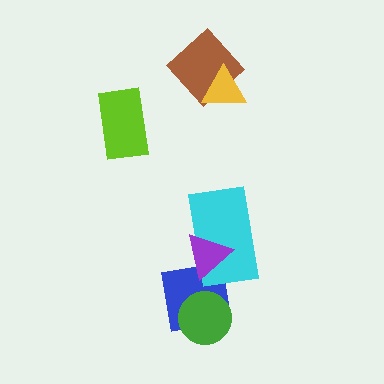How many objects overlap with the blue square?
3 objects overlap with the blue square.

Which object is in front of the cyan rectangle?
The purple triangle is in front of the cyan rectangle.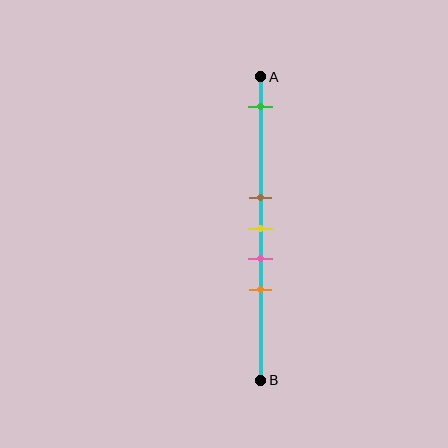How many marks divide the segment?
There are 5 marks dividing the segment.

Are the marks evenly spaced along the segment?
No, the marks are not evenly spaced.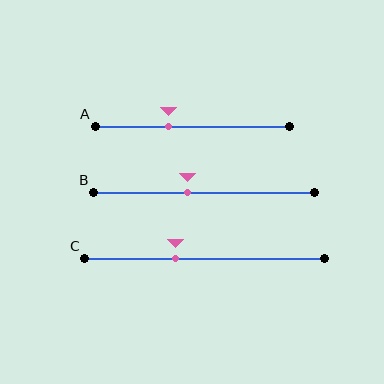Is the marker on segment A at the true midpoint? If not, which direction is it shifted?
No, the marker on segment A is shifted to the left by about 13% of the segment length.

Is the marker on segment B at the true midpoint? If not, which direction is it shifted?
No, the marker on segment B is shifted to the left by about 8% of the segment length.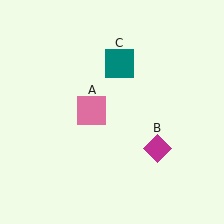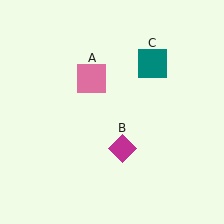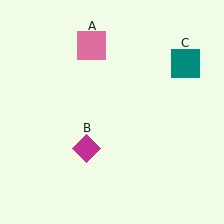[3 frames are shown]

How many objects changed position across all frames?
3 objects changed position: pink square (object A), magenta diamond (object B), teal square (object C).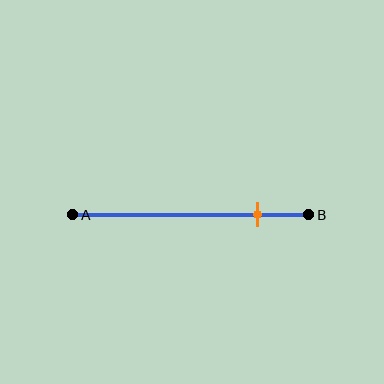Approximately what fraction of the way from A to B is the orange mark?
The orange mark is approximately 80% of the way from A to B.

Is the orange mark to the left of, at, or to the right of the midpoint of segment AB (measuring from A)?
The orange mark is to the right of the midpoint of segment AB.